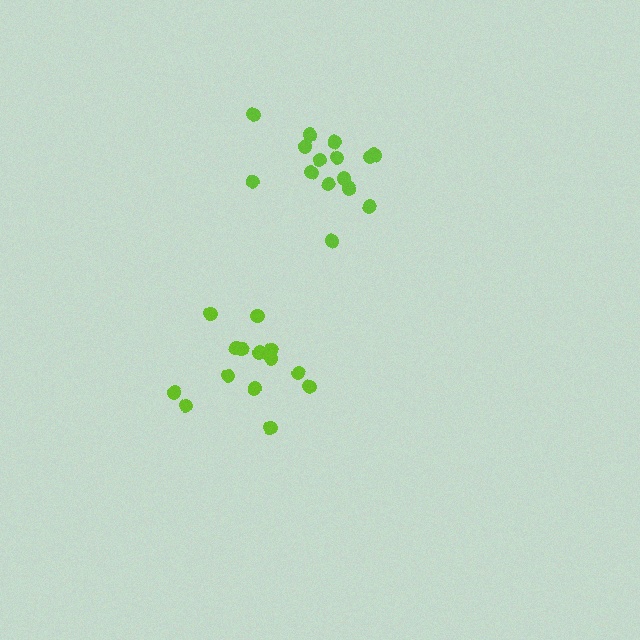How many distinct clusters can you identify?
There are 2 distinct clusters.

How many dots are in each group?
Group 1: 15 dots, Group 2: 15 dots (30 total).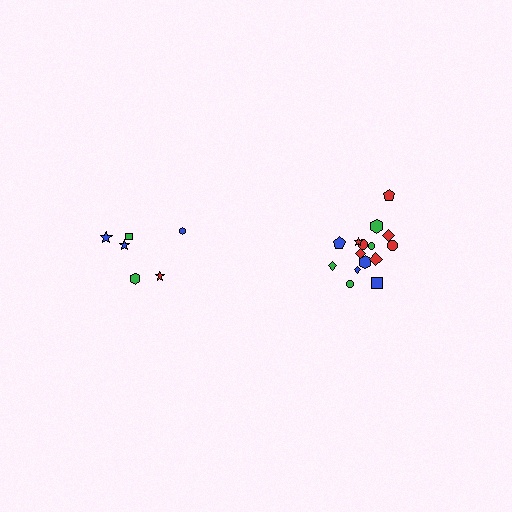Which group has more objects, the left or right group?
The right group.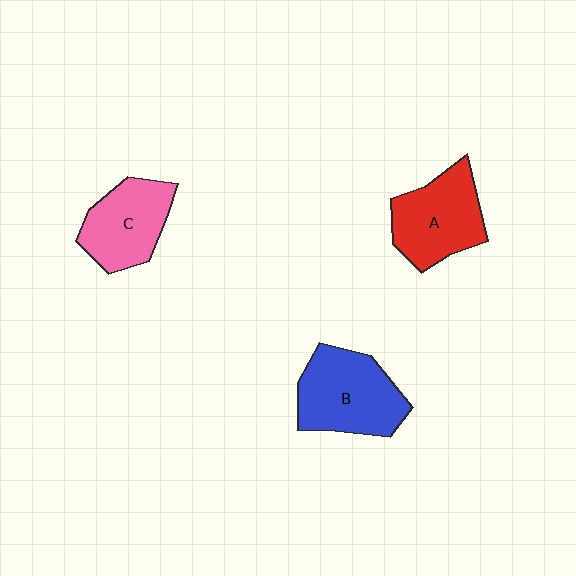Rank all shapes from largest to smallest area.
From largest to smallest: B (blue), A (red), C (pink).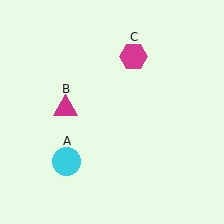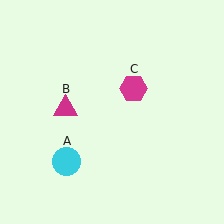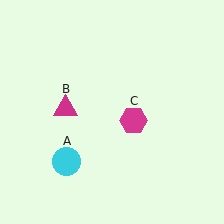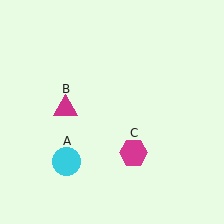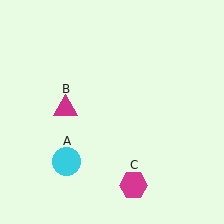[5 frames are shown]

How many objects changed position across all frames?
1 object changed position: magenta hexagon (object C).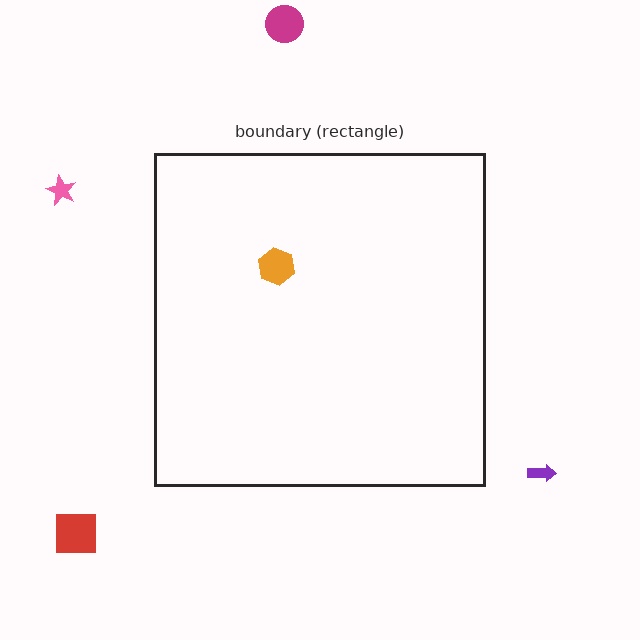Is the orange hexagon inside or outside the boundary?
Inside.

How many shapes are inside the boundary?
1 inside, 4 outside.